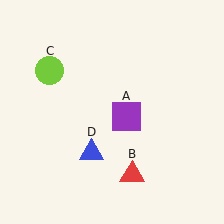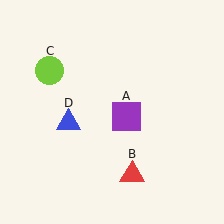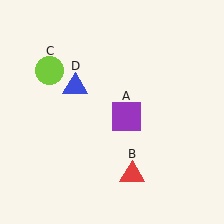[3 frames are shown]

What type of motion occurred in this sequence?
The blue triangle (object D) rotated clockwise around the center of the scene.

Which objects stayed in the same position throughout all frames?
Purple square (object A) and red triangle (object B) and lime circle (object C) remained stationary.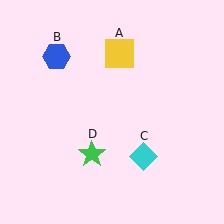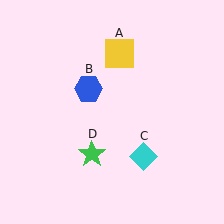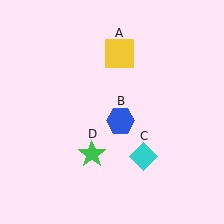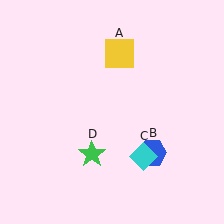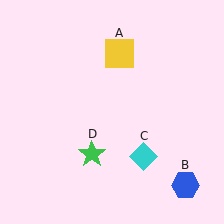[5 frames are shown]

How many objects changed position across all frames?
1 object changed position: blue hexagon (object B).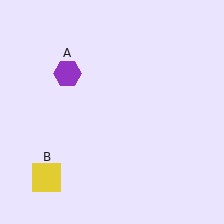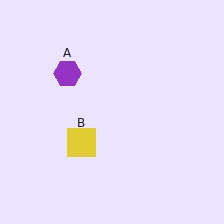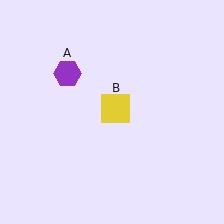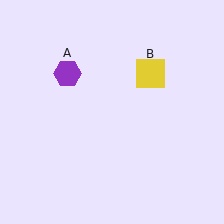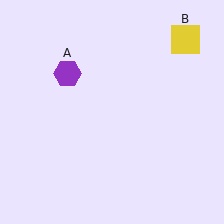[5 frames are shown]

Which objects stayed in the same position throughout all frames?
Purple hexagon (object A) remained stationary.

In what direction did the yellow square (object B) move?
The yellow square (object B) moved up and to the right.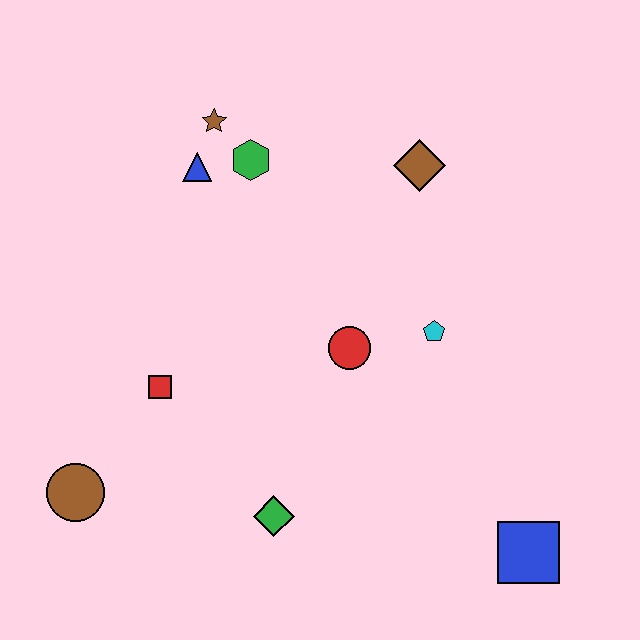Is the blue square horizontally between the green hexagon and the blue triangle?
No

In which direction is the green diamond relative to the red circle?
The green diamond is below the red circle.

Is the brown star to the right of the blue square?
No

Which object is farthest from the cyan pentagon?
The brown circle is farthest from the cyan pentagon.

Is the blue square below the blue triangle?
Yes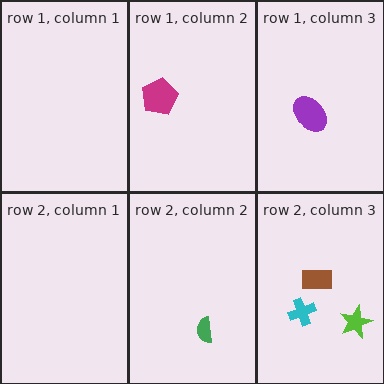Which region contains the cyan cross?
The row 2, column 3 region.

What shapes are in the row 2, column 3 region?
The cyan cross, the brown rectangle, the lime star.